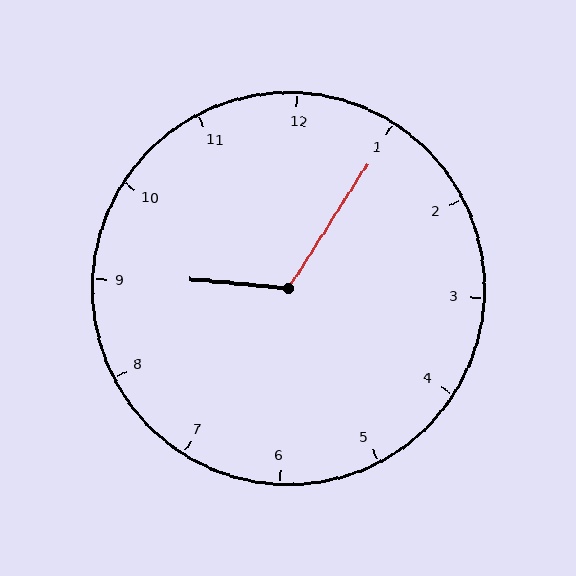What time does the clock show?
9:05.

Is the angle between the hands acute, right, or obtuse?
It is obtuse.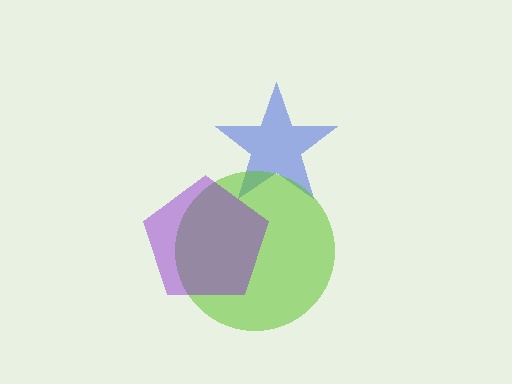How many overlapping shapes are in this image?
There are 3 overlapping shapes in the image.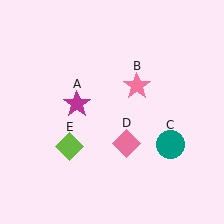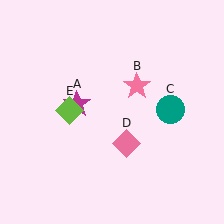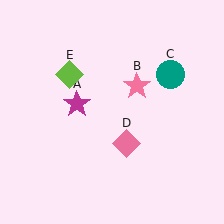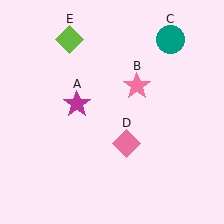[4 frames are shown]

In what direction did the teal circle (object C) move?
The teal circle (object C) moved up.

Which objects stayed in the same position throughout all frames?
Magenta star (object A) and pink star (object B) and pink diamond (object D) remained stationary.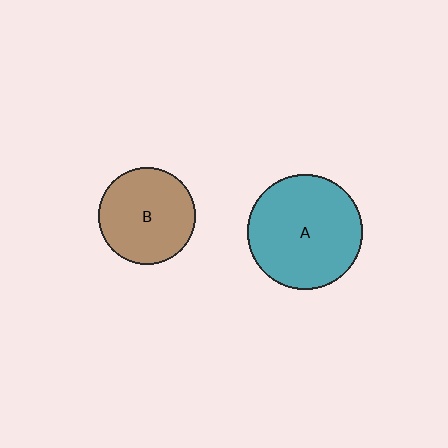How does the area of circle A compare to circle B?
Approximately 1.4 times.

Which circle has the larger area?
Circle A (teal).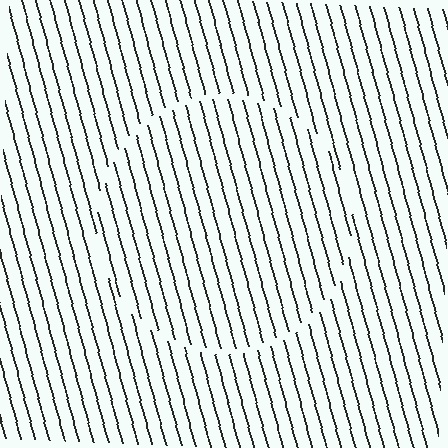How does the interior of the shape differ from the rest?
The interior of the shape contains the same grating, shifted by half a period — the contour is defined by the phase discontinuity where line-ends from the inner and outer gratings abut.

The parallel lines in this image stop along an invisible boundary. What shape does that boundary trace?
An illusory circle. The interior of the shape contains the same grating, shifted by half a period — the contour is defined by the phase discontinuity where line-ends from the inner and outer gratings abut.